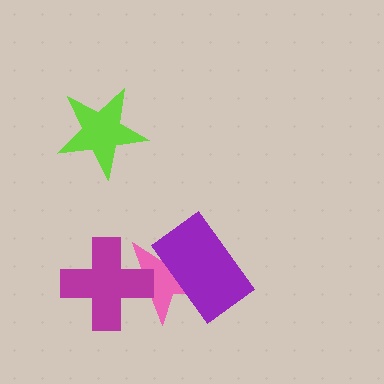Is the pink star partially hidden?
Yes, it is partially covered by another shape.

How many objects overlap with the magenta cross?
1 object overlaps with the magenta cross.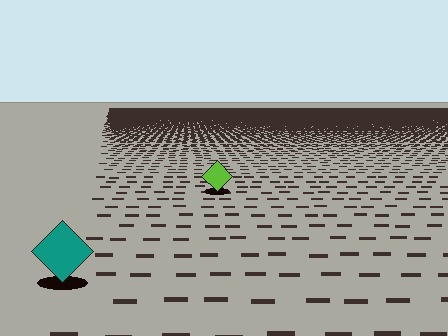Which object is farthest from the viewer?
The lime diamond is farthest from the viewer. It appears smaller and the ground texture around it is denser.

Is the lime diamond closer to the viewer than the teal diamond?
No. The teal diamond is closer — you can tell from the texture gradient: the ground texture is coarser near it.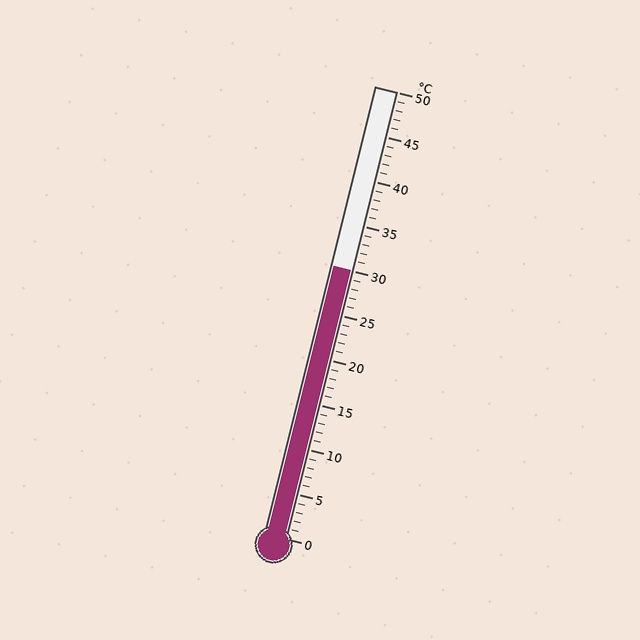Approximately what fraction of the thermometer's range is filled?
The thermometer is filled to approximately 60% of its range.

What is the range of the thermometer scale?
The thermometer scale ranges from 0°C to 50°C.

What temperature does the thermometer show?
The thermometer shows approximately 30°C.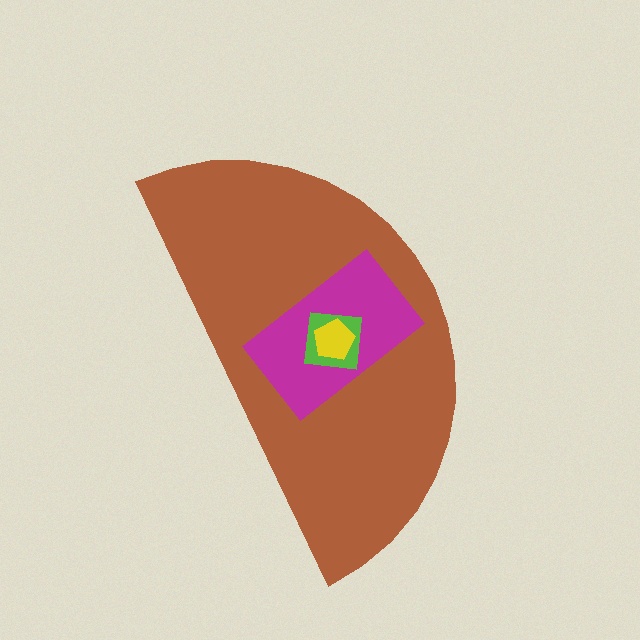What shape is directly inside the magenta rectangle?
The lime square.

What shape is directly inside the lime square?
The yellow pentagon.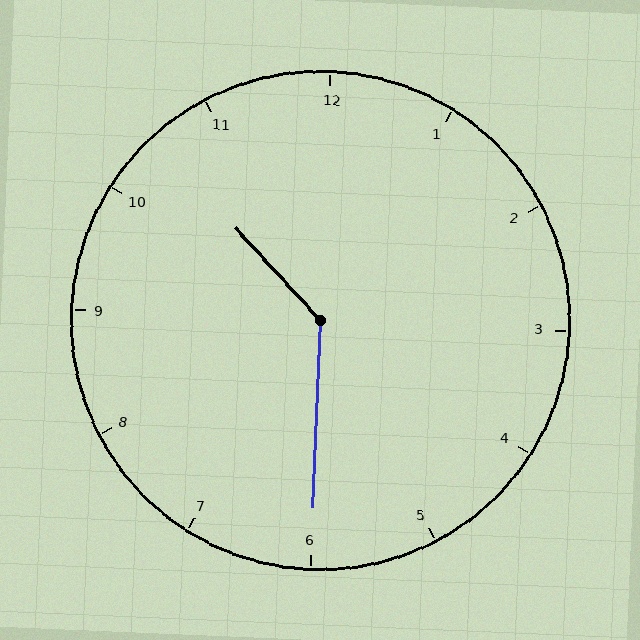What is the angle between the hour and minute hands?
Approximately 135 degrees.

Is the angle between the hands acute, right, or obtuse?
It is obtuse.